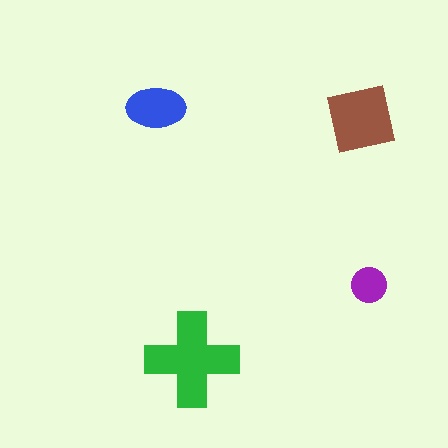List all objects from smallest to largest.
The purple circle, the blue ellipse, the brown square, the green cross.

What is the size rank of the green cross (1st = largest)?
1st.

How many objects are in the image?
There are 4 objects in the image.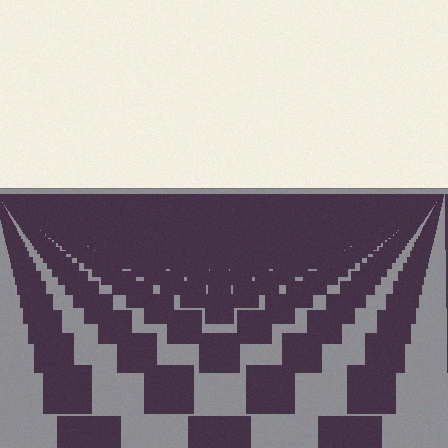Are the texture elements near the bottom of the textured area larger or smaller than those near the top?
Larger. Near the bottom, elements are closer to the viewer and appear at a bigger on-screen size.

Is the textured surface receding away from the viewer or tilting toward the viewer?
The surface is receding away from the viewer. Texture elements get smaller and denser toward the top.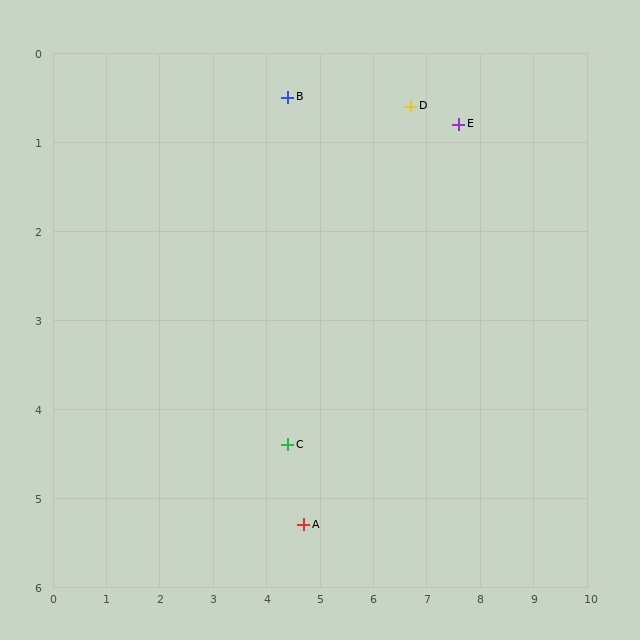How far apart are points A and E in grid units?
Points A and E are about 5.4 grid units apart.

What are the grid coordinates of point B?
Point B is at approximately (4.4, 0.5).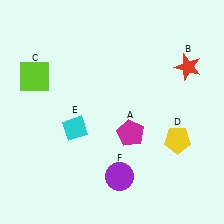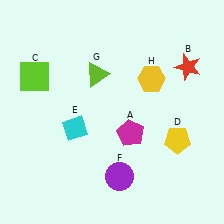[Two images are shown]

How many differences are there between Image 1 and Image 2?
There are 2 differences between the two images.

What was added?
A lime triangle (G), a yellow hexagon (H) were added in Image 2.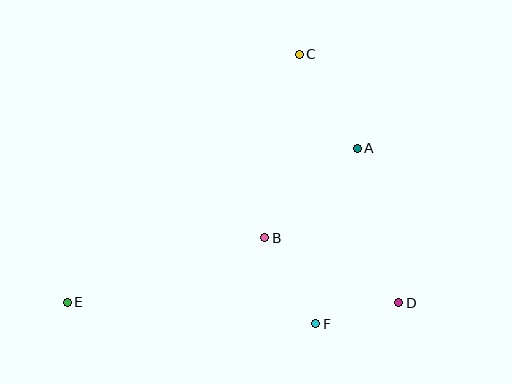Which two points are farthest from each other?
Points C and E are farthest from each other.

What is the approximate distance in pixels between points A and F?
The distance between A and F is approximately 180 pixels.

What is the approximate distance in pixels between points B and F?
The distance between B and F is approximately 100 pixels.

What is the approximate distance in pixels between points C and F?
The distance between C and F is approximately 270 pixels.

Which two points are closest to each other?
Points D and F are closest to each other.